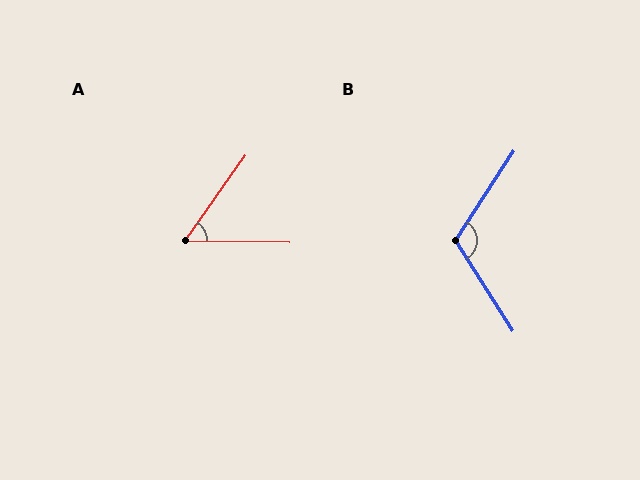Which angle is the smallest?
A, at approximately 55 degrees.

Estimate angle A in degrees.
Approximately 55 degrees.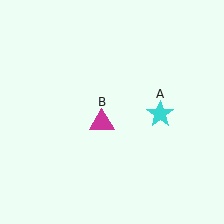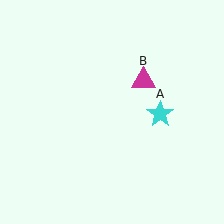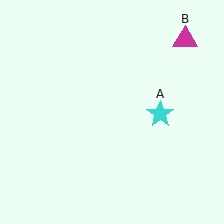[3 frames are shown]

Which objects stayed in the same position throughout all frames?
Cyan star (object A) remained stationary.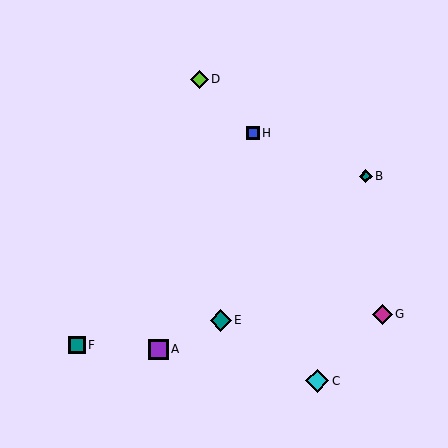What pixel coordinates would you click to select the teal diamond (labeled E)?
Click at (221, 320) to select the teal diamond E.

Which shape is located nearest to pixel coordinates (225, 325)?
The teal diamond (labeled E) at (221, 320) is nearest to that location.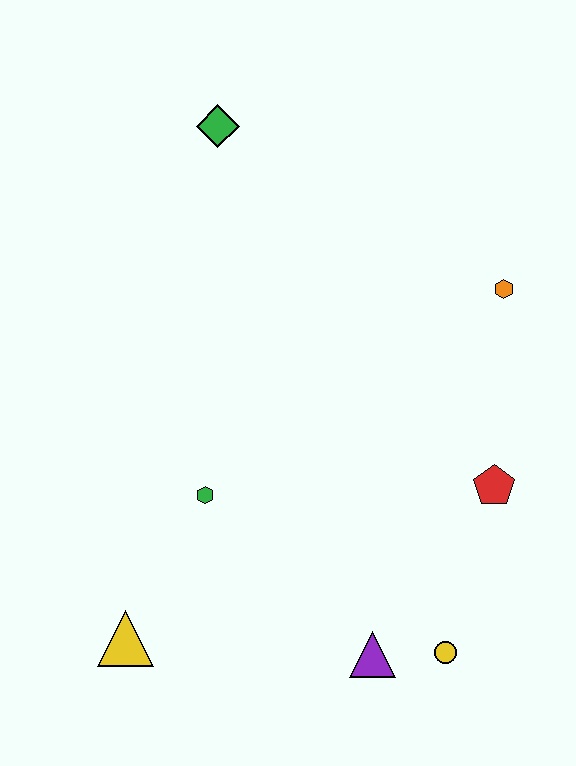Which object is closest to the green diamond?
The orange hexagon is closest to the green diamond.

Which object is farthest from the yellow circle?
The green diamond is farthest from the yellow circle.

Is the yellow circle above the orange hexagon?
No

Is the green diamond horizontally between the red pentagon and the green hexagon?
Yes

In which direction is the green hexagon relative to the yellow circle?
The green hexagon is to the left of the yellow circle.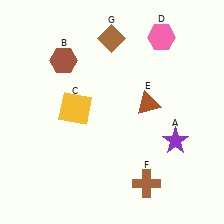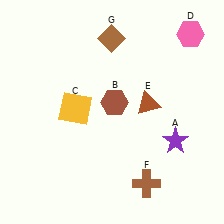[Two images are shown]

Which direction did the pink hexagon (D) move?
The pink hexagon (D) moved right.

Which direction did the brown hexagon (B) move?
The brown hexagon (B) moved right.